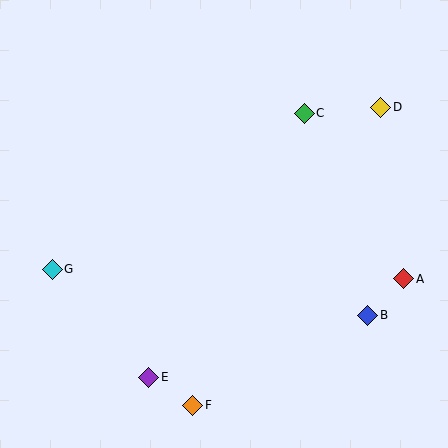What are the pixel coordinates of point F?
Point F is at (193, 405).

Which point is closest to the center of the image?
Point C at (304, 113) is closest to the center.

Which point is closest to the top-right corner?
Point D is closest to the top-right corner.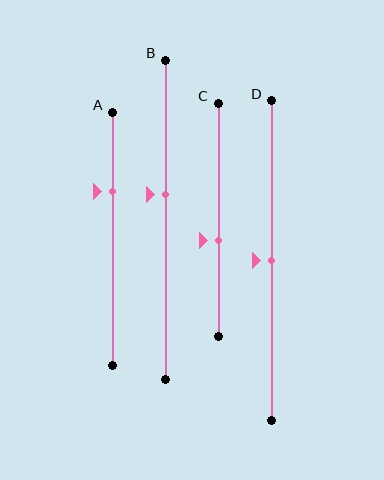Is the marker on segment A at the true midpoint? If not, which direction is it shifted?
No, the marker on segment A is shifted upward by about 19% of the segment length.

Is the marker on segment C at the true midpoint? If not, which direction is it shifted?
No, the marker on segment C is shifted downward by about 9% of the segment length.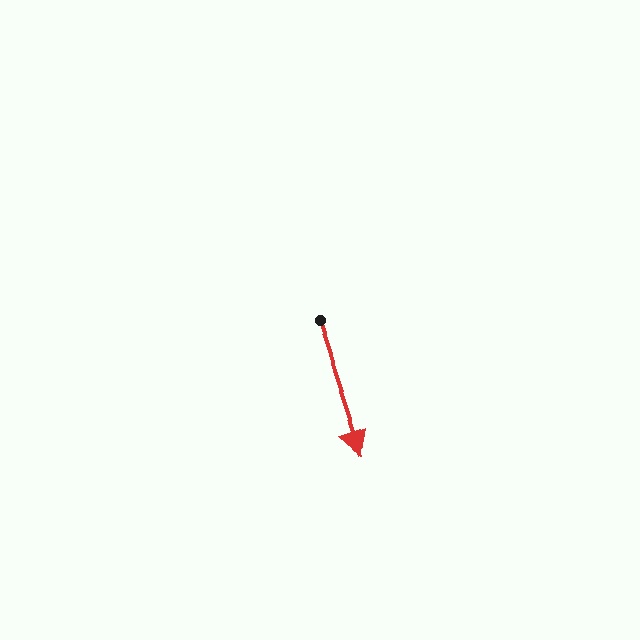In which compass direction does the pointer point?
South.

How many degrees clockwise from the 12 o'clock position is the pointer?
Approximately 162 degrees.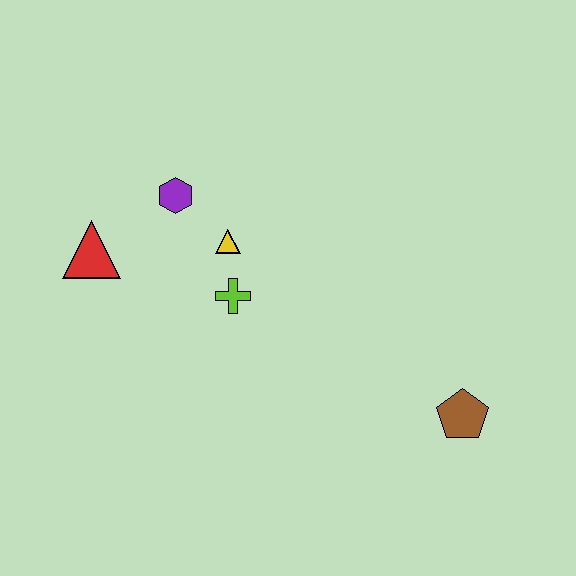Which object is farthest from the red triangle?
The brown pentagon is farthest from the red triangle.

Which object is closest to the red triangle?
The purple hexagon is closest to the red triangle.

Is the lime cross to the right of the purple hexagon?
Yes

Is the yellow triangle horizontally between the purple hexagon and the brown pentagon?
Yes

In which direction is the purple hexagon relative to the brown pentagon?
The purple hexagon is to the left of the brown pentagon.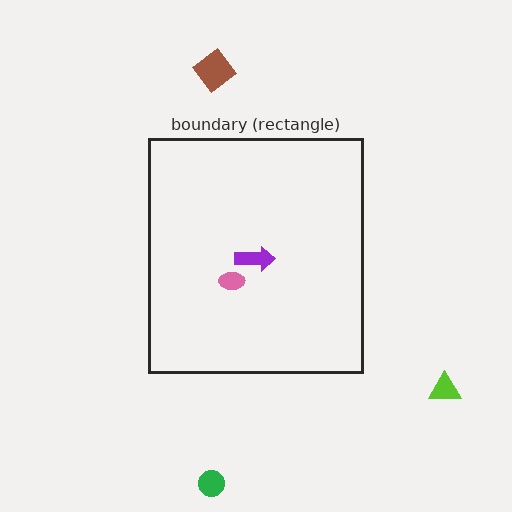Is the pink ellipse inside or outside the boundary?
Inside.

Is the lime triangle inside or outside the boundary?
Outside.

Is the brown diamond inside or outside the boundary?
Outside.